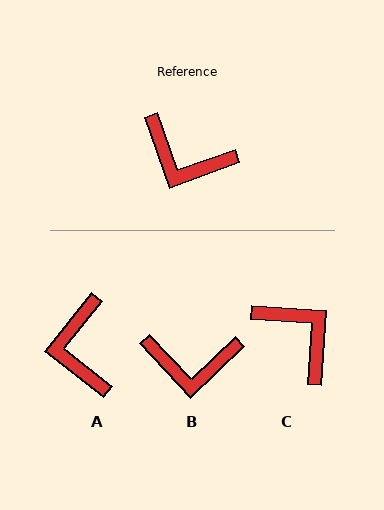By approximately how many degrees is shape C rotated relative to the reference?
Approximately 156 degrees counter-clockwise.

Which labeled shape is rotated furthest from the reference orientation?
C, about 156 degrees away.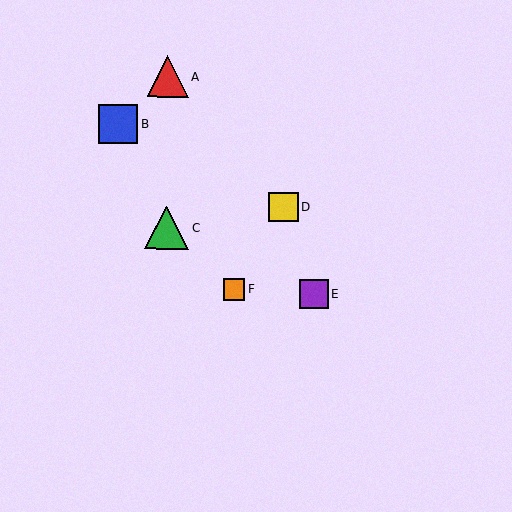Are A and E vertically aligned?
No, A is at x≈168 and E is at x≈314.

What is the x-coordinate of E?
Object E is at x≈314.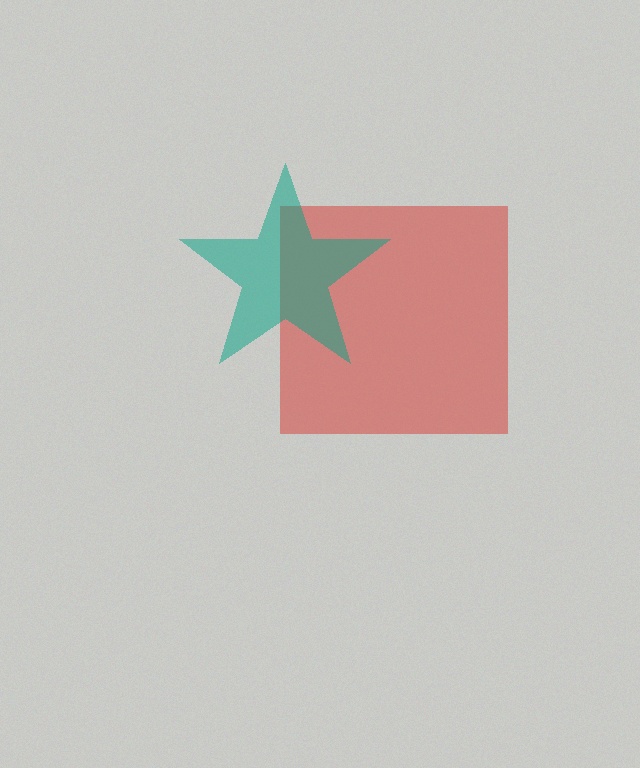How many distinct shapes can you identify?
There are 2 distinct shapes: a red square, a teal star.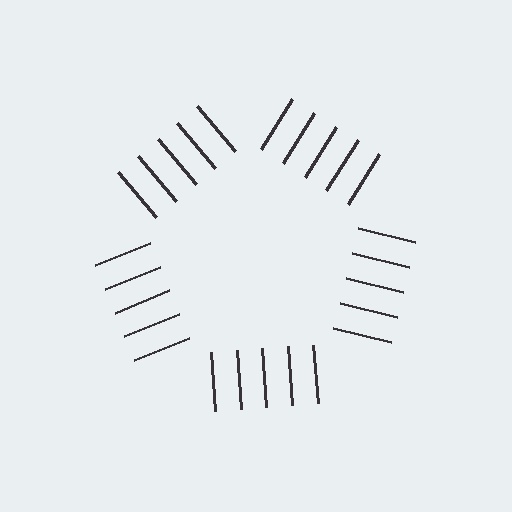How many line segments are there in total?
25 — 5 along each of the 5 edges.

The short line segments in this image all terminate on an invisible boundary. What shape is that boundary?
An illusory pentagon — the line segments terminate on its edges but no continuous stroke is drawn.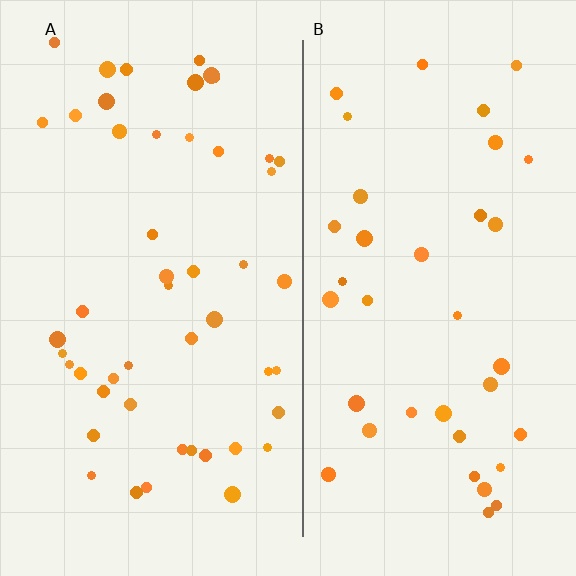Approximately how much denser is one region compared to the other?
Approximately 1.3× — region A over region B.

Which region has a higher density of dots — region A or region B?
A (the left).